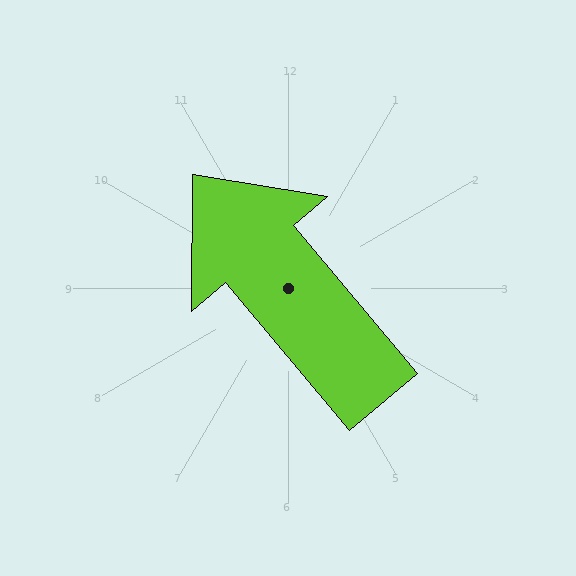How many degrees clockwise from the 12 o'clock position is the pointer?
Approximately 320 degrees.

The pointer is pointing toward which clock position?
Roughly 11 o'clock.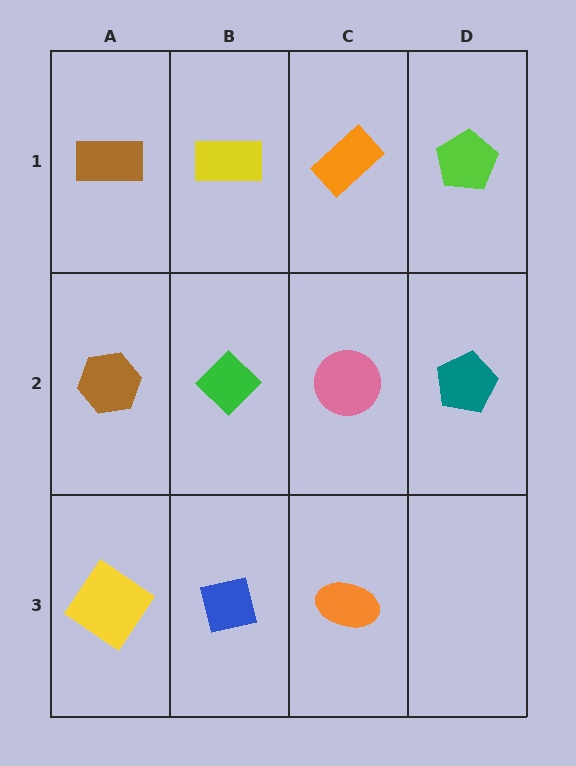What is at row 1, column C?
An orange rectangle.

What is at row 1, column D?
A lime pentagon.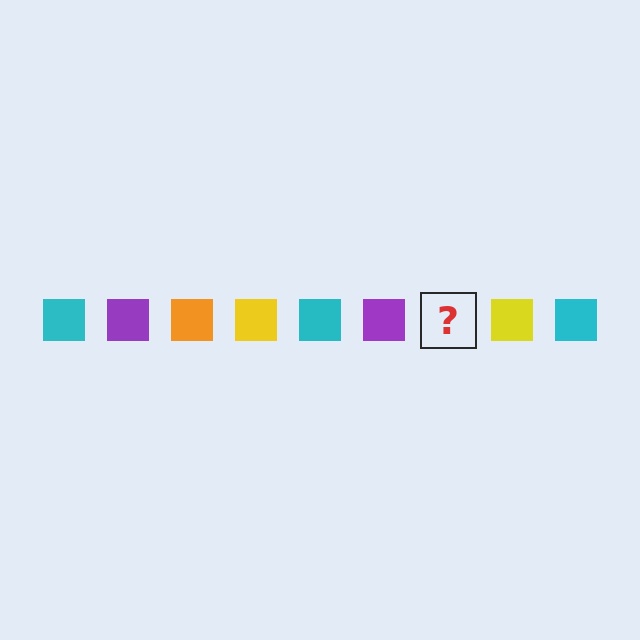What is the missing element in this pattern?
The missing element is an orange square.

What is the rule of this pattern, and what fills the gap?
The rule is that the pattern cycles through cyan, purple, orange, yellow squares. The gap should be filled with an orange square.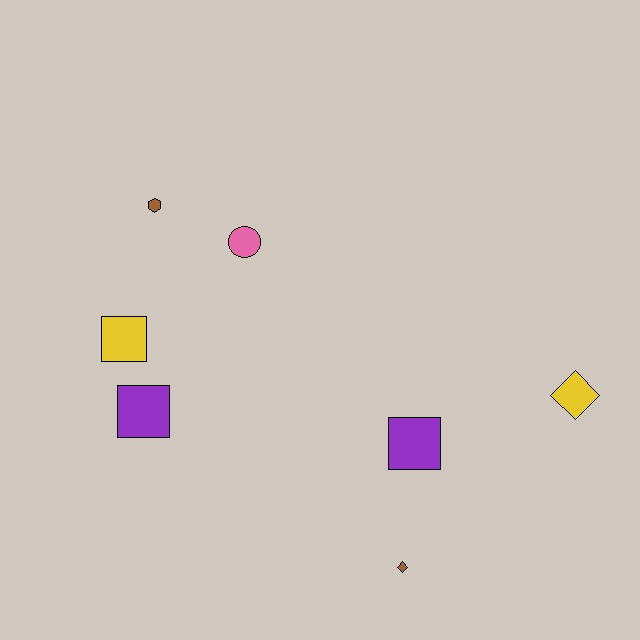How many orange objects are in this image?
There are no orange objects.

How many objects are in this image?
There are 7 objects.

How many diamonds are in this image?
There are 2 diamonds.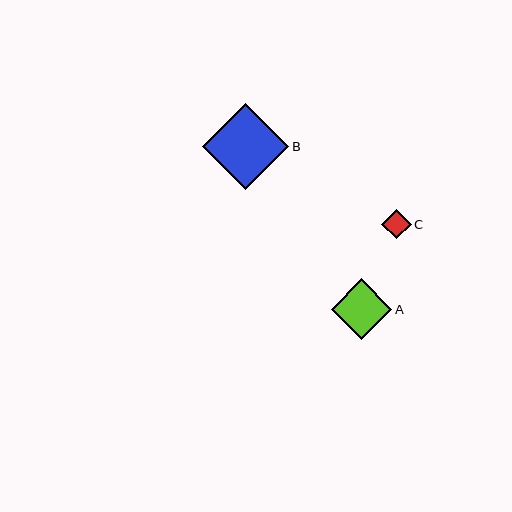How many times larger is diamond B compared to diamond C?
Diamond B is approximately 2.9 times the size of diamond C.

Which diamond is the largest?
Diamond B is the largest with a size of approximately 87 pixels.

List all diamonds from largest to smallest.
From largest to smallest: B, A, C.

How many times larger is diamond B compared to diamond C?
Diamond B is approximately 2.9 times the size of diamond C.